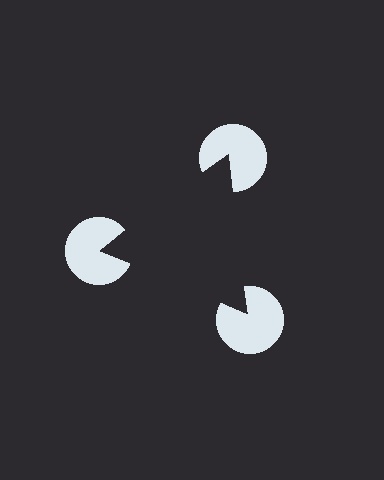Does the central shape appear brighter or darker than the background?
It typically appears slightly darker than the background, even though no actual brightness change is drawn.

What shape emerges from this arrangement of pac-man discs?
An illusory triangle — its edges are inferred from the aligned wedge cuts in the pac-man discs, not physically drawn.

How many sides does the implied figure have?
3 sides.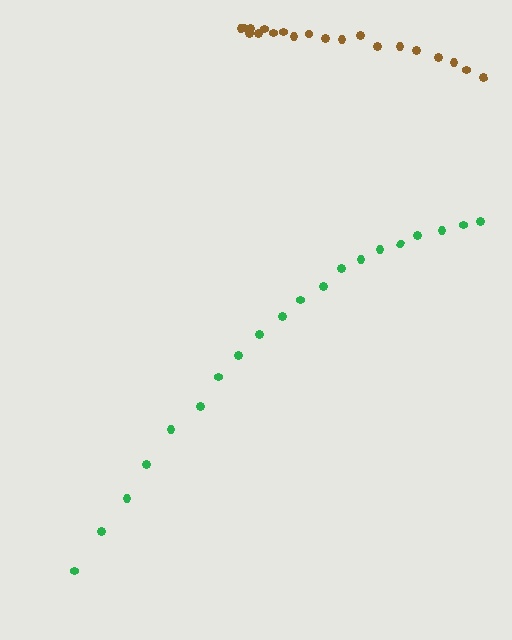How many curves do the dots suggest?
There are 2 distinct paths.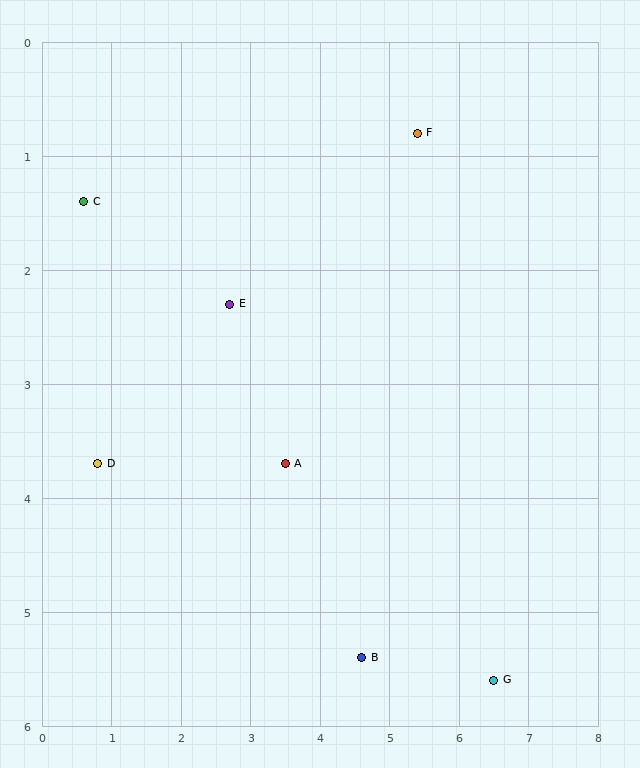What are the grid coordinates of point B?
Point B is at approximately (4.6, 5.4).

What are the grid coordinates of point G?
Point G is at approximately (6.5, 5.6).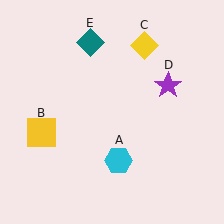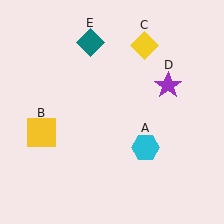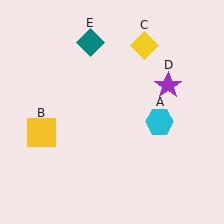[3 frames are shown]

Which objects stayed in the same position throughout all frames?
Yellow square (object B) and yellow diamond (object C) and purple star (object D) and teal diamond (object E) remained stationary.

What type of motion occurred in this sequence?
The cyan hexagon (object A) rotated counterclockwise around the center of the scene.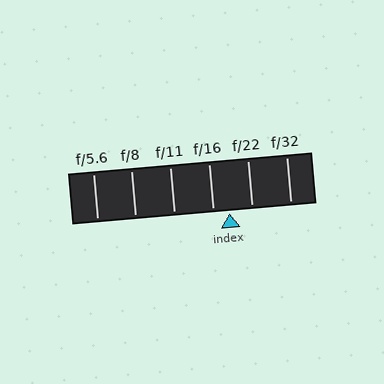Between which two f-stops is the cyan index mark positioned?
The index mark is between f/16 and f/22.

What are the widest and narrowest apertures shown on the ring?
The widest aperture shown is f/5.6 and the narrowest is f/32.